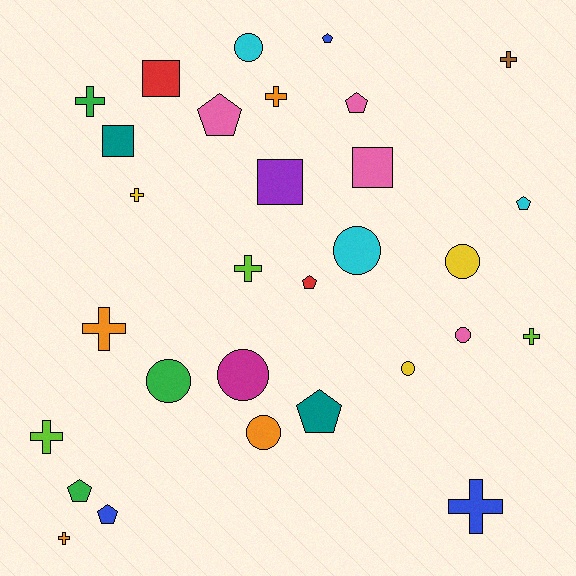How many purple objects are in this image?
There is 1 purple object.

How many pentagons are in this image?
There are 8 pentagons.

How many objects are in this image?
There are 30 objects.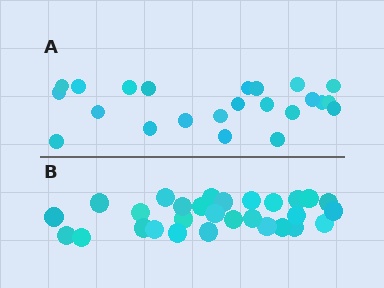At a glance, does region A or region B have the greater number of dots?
Region B (the bottom region) has more dots.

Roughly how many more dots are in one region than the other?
Region B has about 6 more dots than region A.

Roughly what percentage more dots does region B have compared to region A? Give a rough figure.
About 25% more.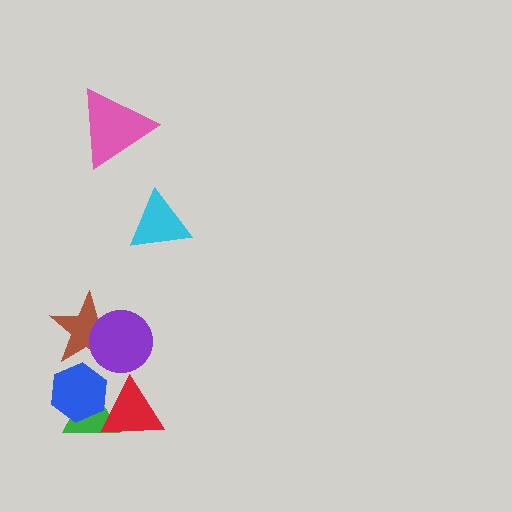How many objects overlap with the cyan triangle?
0 objects overlap with the cyan triangle.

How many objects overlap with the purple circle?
1 object overlaps with the purple circle.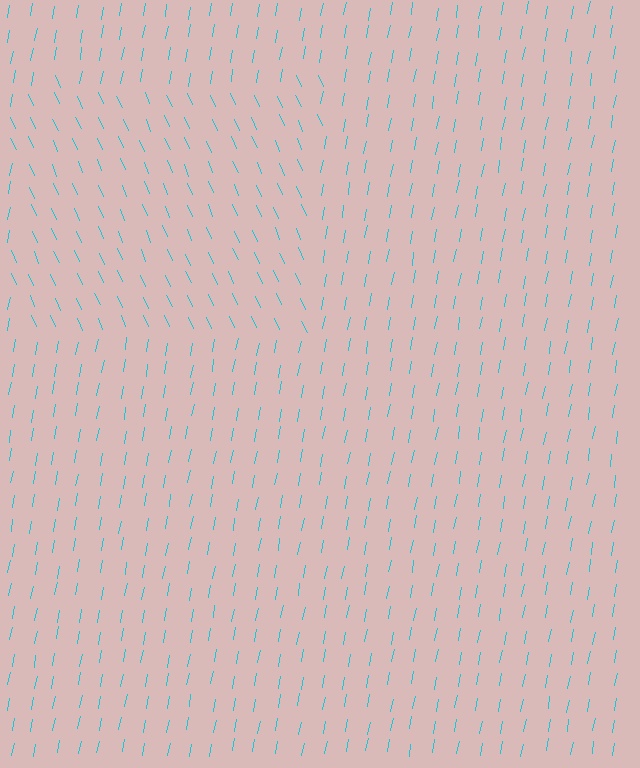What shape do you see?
I see a rectangle.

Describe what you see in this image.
The image is filled with small cyan line segments. A rectangle region in the image has lines oriented differently from the surrounding lines, creating a visible texture boundary.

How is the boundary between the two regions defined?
The boundary is defined purely by a change in line orientation (approximately 34 degrees difference). All lines are the same color and thickness.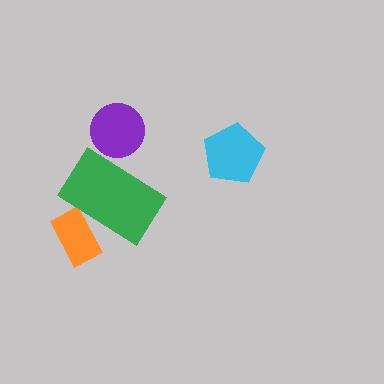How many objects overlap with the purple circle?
1 object overlaps with the purple circle.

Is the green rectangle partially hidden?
No, no other shape covers it.